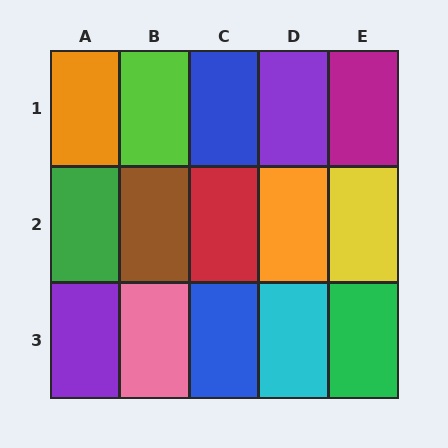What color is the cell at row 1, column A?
Orange.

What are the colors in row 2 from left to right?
Green, brown, red, orange, yellow.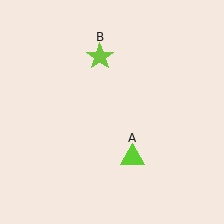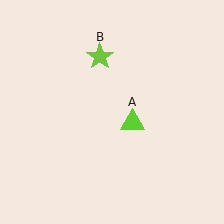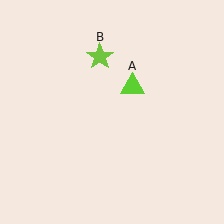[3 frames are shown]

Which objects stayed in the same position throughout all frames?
Lime star (object B) remained stationary.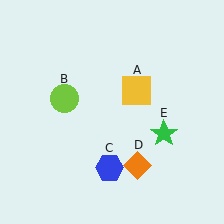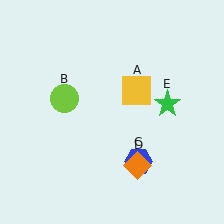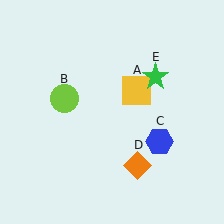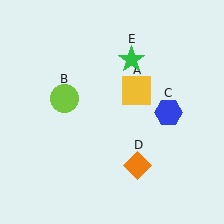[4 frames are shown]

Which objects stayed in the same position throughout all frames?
Yellow square (object A) and lime circle (object B) and orange diamond (object D) remained stationary.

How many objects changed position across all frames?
2 objects changed position: blue hexagon (object C), green star (object E).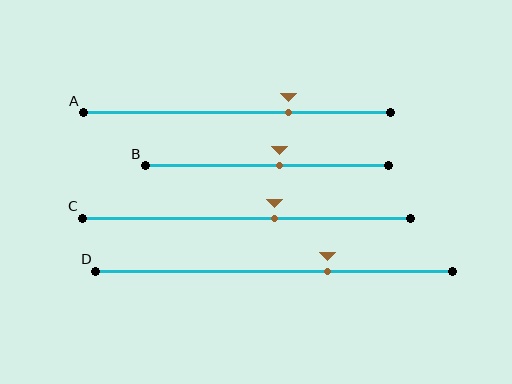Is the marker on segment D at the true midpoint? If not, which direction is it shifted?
No, the marker on segment D is shifted to the right by about 15% of the segment length.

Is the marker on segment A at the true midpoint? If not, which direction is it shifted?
No, the marker on segment A is shifted to the right by about 17% of the segment length.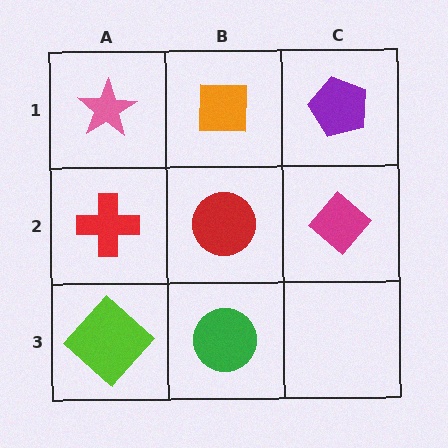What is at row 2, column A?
A red cross.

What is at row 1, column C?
A purple pentagon.